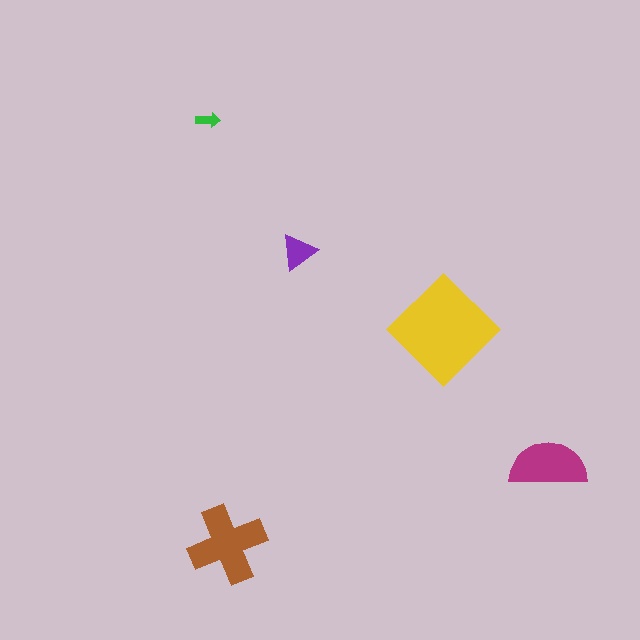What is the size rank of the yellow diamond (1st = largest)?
1st.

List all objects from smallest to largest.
The green arrow, the purple triangle, the magenta semicircle, the brown cross, the yellow diamond.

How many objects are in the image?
There are 5 objects in the image.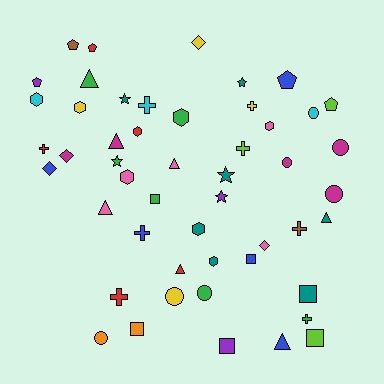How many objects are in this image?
There are 50 objects.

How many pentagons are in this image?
There are 5 pentagons.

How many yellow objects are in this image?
There are 4 yellow objects.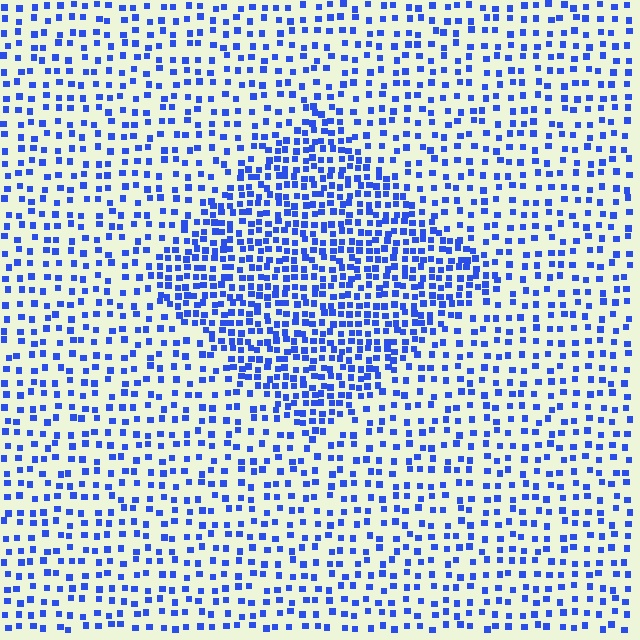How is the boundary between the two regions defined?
The boundary is defined by a change in element density (approximately 2.0x ratio). All elements are the same color, size, and shape.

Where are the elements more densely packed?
The elements are more densely packed inside the diamond boundary.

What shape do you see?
I see a diamond.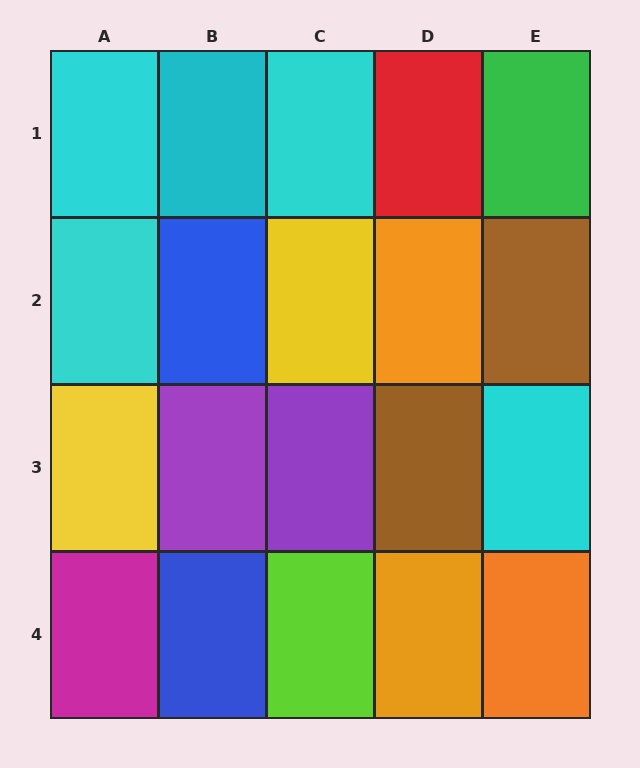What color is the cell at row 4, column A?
Magenta.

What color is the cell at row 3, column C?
Purple.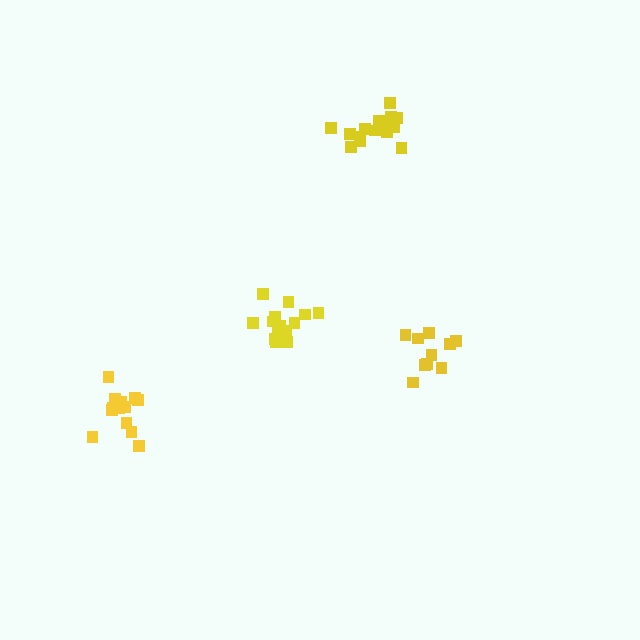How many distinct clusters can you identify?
There are 4 distinct clusters.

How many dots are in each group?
Group 1: 10 dots, Group 2: 15 dots, Group 3: 13 dots, Group 4: 15 dots (53 total).